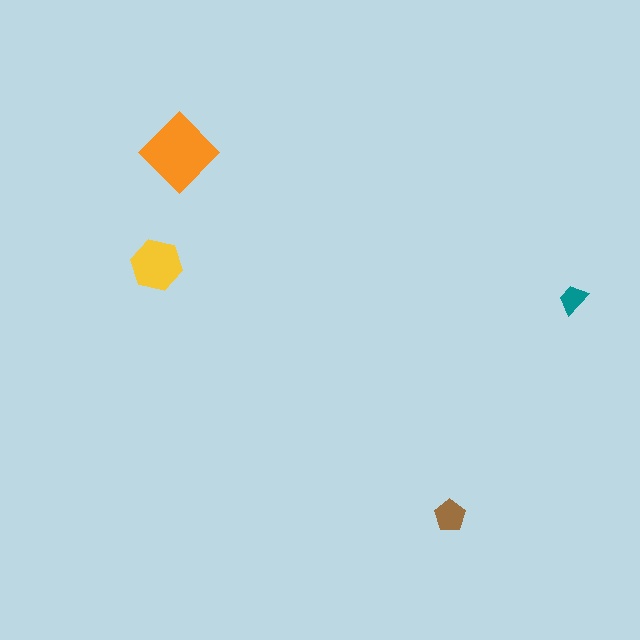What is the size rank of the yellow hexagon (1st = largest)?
2nd.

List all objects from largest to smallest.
The orange diamond, the yellow hexagon, the brown pentagon, the teal trapezoid.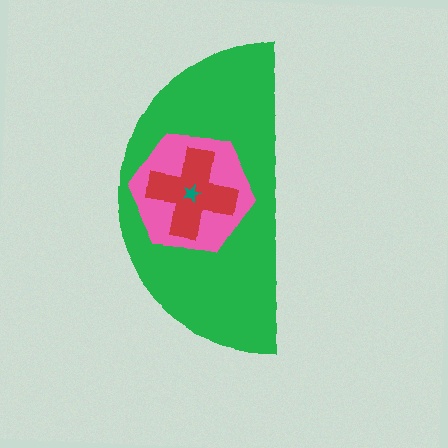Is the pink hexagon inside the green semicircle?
Yes.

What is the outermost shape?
The green semicircle.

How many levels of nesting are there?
4.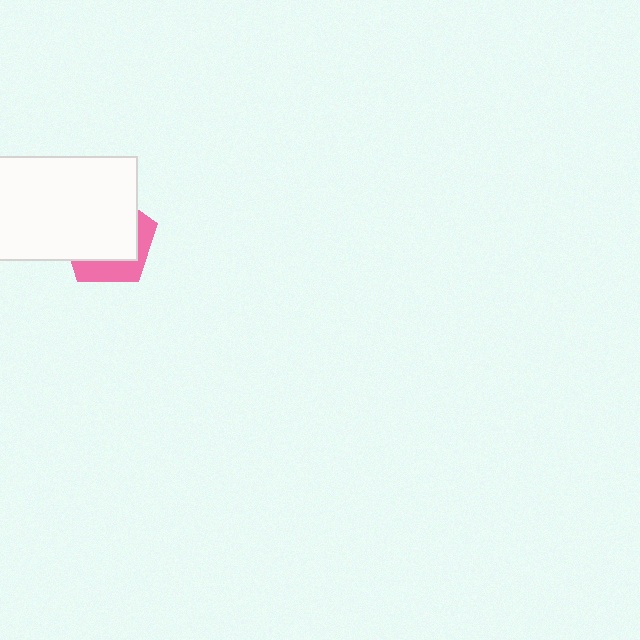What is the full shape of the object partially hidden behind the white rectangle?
The partially hidden object is a pink pentagon.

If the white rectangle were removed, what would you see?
You would see the complete pink pentagon.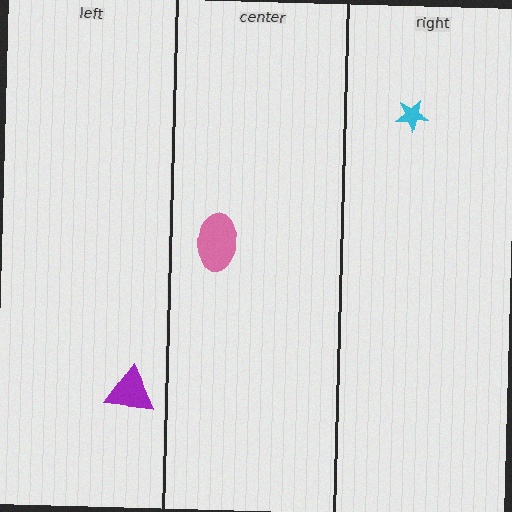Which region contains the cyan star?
The right region.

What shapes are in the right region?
The cyan star.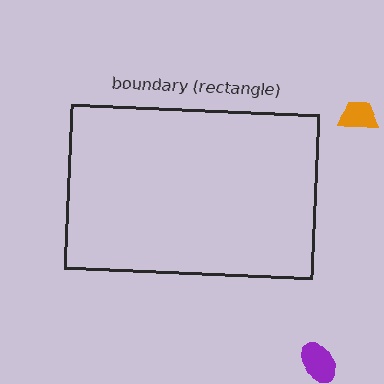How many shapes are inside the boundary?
0 inside, 2 outside.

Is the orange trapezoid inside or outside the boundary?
Outside.